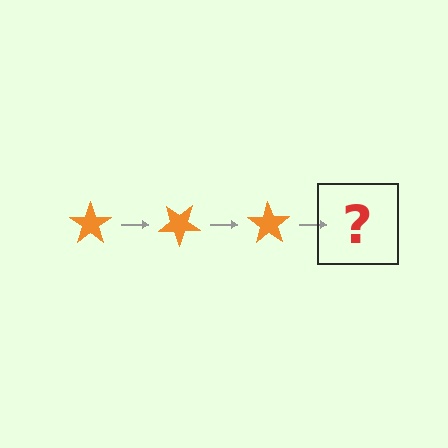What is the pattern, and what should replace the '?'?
The pattern is that the star rotates 35 degrees each step. The '?' should be an orange star rotated 105 degrees.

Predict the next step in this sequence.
The next step is an orange star rotated 105 degrees.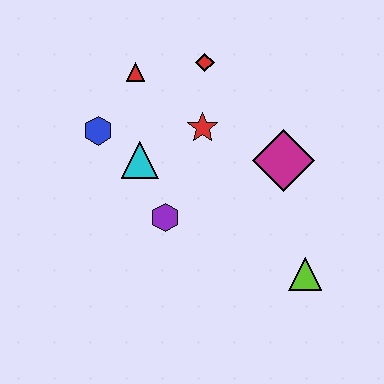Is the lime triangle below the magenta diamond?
Yes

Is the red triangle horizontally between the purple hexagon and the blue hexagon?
Yes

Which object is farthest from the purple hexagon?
The red diamond is farthest from the purple hexagon.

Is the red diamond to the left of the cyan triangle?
No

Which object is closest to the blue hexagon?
The cyan triangle is closest to the blue hexagon.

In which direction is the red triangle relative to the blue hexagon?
The red triangle is above the blue hexagon.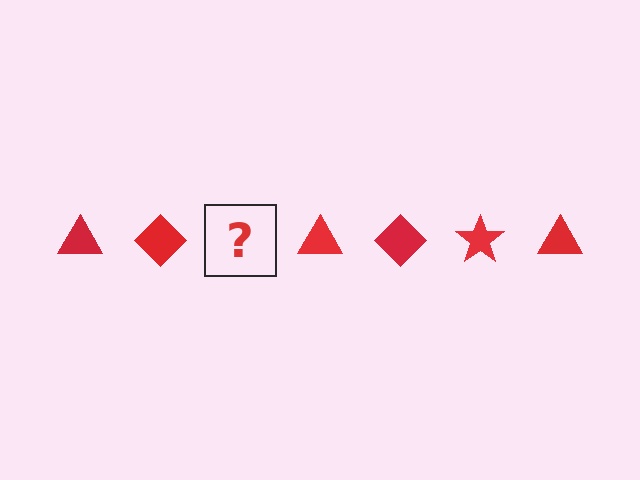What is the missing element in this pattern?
The missing element is a red star.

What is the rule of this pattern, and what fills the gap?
The rule is that the pattern cycles through triangle, diamond, star shapes in red. The gap should be filled with a red star.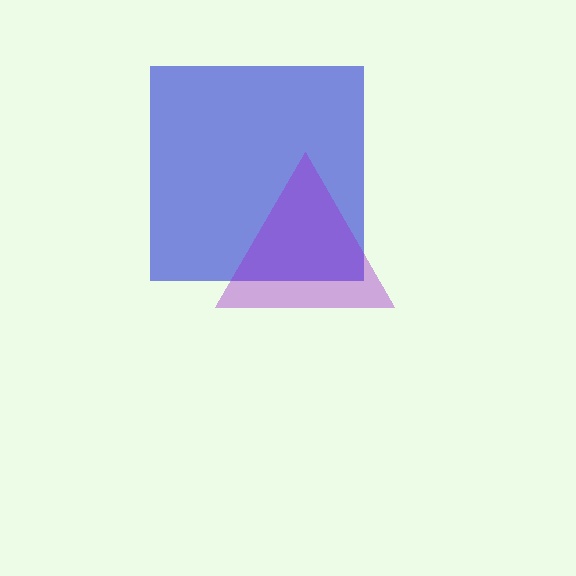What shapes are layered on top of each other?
The layered shapes are: a blue square, a purple triangle.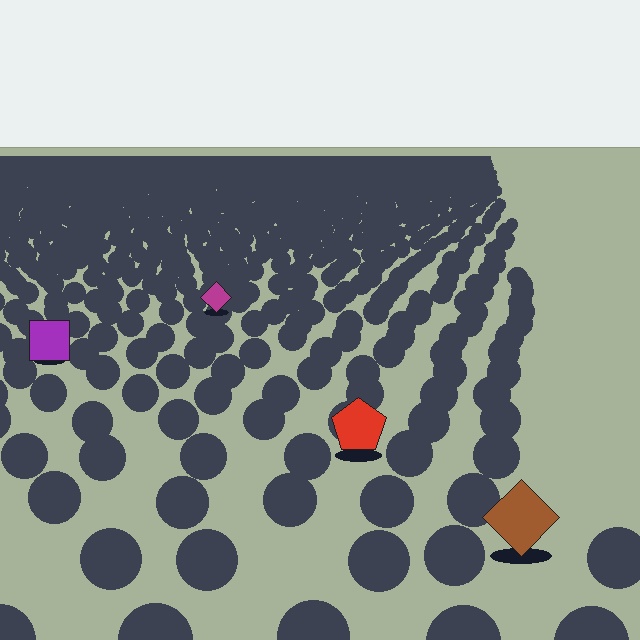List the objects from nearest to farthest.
From nearest to farthest: the brown diamond, the red pentagon, the purple square, the magenta diamond.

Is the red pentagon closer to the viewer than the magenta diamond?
Yes. The red pentagon is closer — you can tell from the texture gradient: the ground texture is coarser near it.